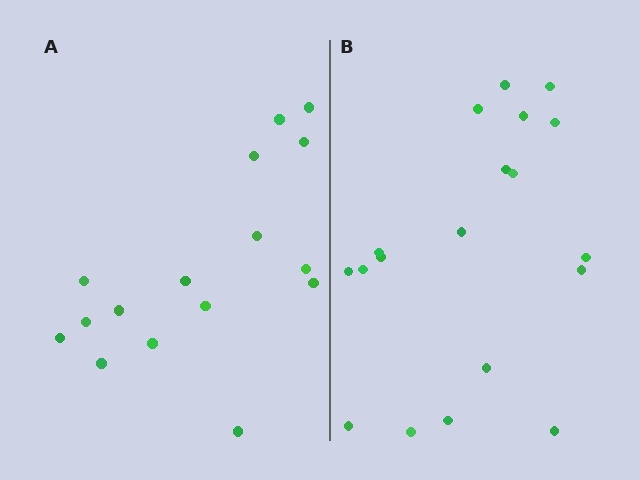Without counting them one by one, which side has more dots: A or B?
Region B (the right region) has more dots.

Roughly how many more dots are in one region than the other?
Region B has just a few more — roughly 2 or 3 more dots than region A.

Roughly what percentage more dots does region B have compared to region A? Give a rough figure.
About 20% more.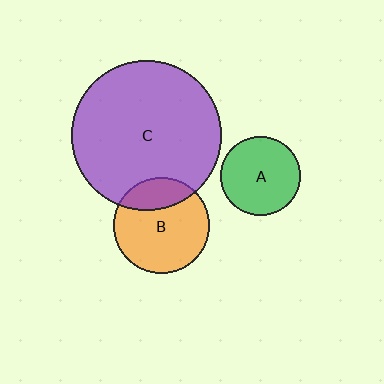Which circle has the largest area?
Circle C (purple).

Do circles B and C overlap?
Yes.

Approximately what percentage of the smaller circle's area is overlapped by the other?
Approximately 25%.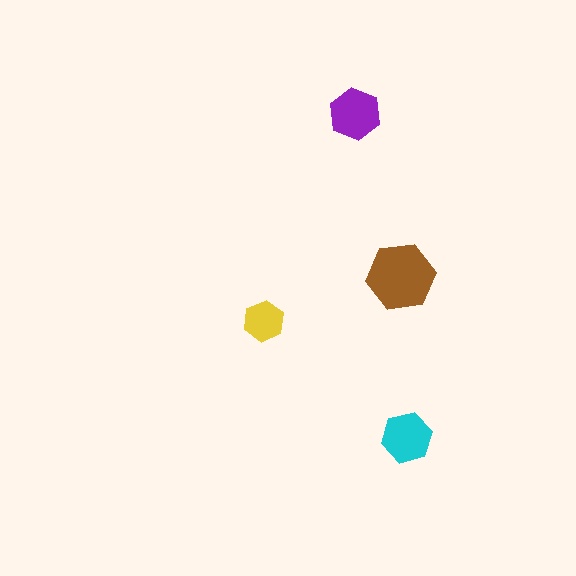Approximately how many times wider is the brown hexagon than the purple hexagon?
About 1.5 times wider.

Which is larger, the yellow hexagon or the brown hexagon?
The brown one.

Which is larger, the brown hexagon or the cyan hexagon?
The brown one.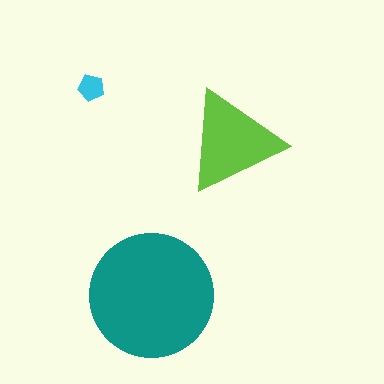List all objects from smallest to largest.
The cyan pentagon, the lime triangle, the teal circle.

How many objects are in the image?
There are 3 objects in the image.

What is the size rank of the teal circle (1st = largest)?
1st.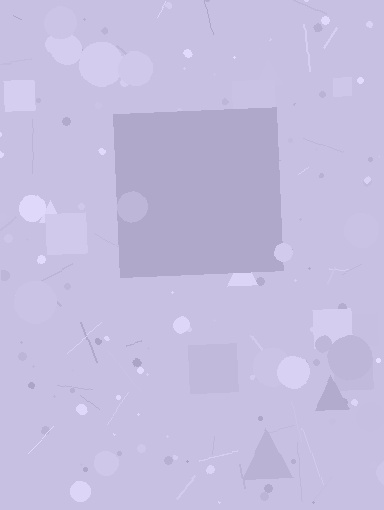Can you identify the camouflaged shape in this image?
The camouflaged shape is a square.